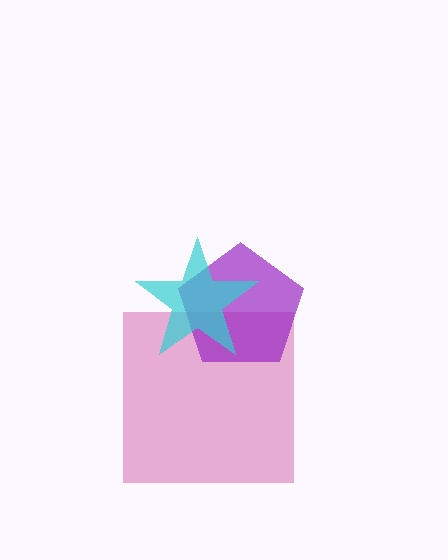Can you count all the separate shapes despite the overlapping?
Yes, there are 3 separate shapes.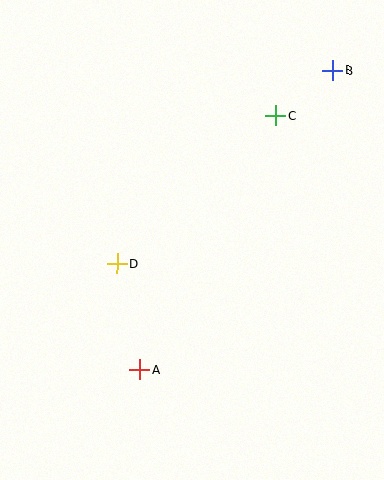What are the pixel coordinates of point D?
Point D is at (117, 263).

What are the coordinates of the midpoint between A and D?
The midpoint between A and D is at (128, 317).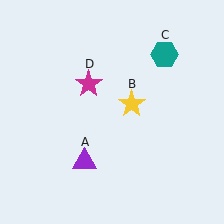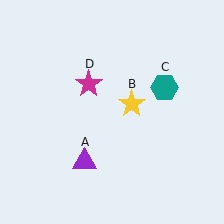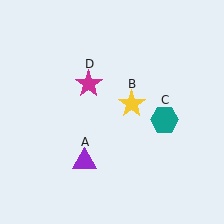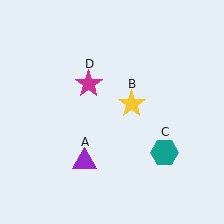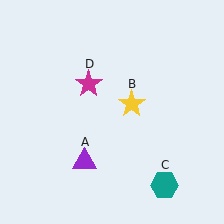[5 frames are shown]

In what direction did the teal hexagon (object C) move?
The teal hexagon (object C) moved down.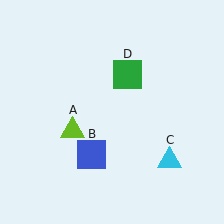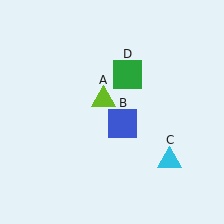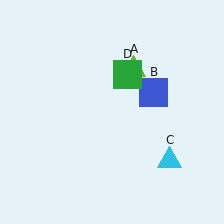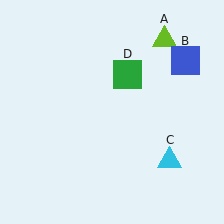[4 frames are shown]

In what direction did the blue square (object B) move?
The blue square (object B) moved up and to the right.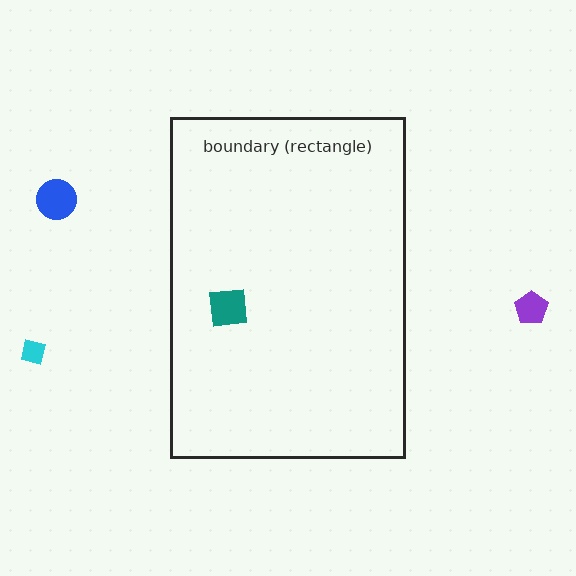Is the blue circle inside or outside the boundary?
Outside.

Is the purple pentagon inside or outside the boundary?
Outside.